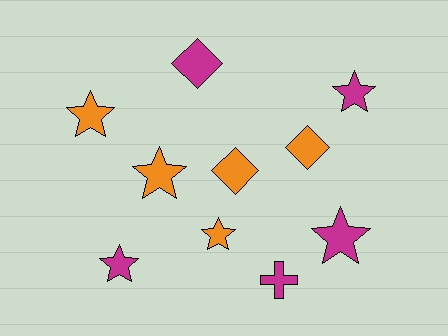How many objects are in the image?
There are 10 objects.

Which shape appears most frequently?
Star, with 6 objects.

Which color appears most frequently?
Magenta, with 5 objects.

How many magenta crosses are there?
There is 1 magenta cross.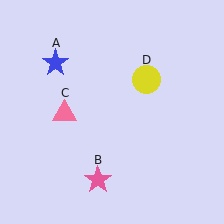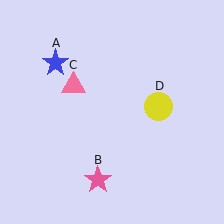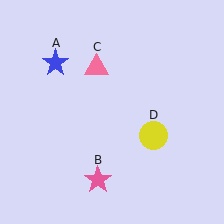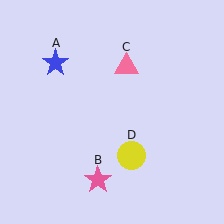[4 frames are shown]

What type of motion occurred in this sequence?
The pink triangle (object C), yellow circle (object D) rotated clockwise around the center of the scene.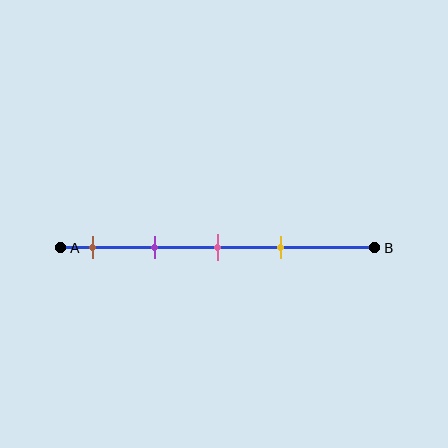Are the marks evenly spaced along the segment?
Yes, the marks are approximately evenly spaced.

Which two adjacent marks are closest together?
The pink and yellow marks are the closest adjacent pair.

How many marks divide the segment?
There are 4 marks dividing the segment.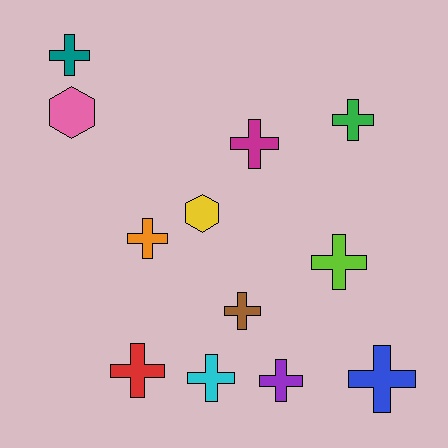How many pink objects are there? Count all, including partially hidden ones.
There is 1 pink object.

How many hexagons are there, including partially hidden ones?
There are 2 hexagons.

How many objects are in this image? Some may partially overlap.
There are 12 objects.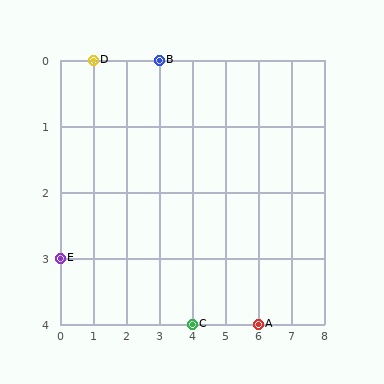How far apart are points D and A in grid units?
Points D and A are 5 columns and 4 rows apart (about 6.4 grid units diagonally).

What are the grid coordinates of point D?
Point D is at grid coordinates (1, 0).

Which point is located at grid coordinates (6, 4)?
Point A is at (6, 4).